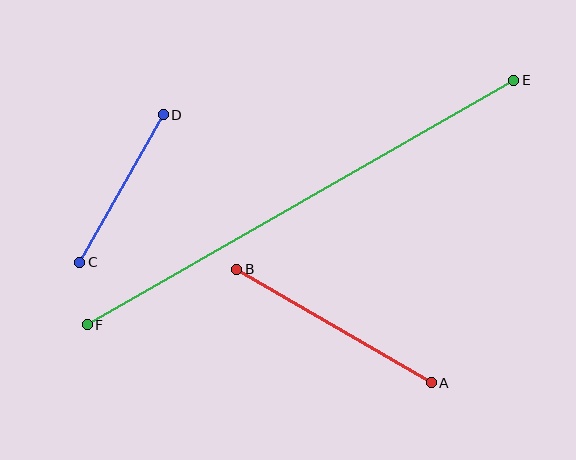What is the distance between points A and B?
The distance is approximately 225 pixels.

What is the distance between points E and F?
The distance is approximately 492 pixels.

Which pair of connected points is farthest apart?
Points E and F are farthest apart.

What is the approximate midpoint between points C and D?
The midpoint is at approximately (121, 188) pixels.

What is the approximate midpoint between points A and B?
The midpoint is at approximately (334, 326) pixels.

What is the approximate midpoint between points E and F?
The midpoint is at approximately (300, 203) pixels.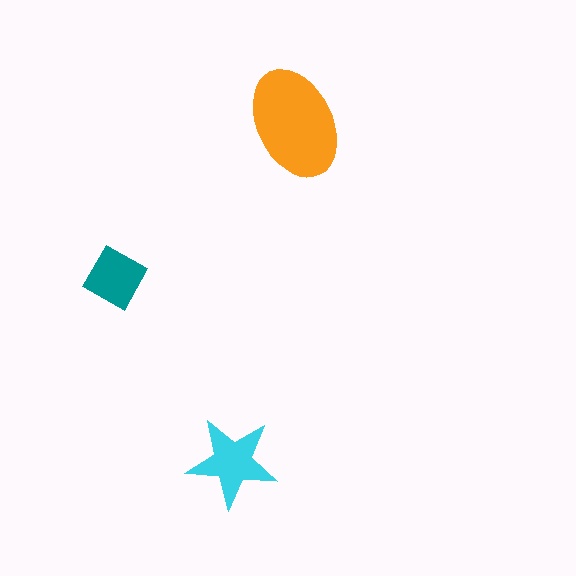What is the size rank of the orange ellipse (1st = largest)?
1st.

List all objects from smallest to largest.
The teal diamond, the cyan star, the orange ellipse.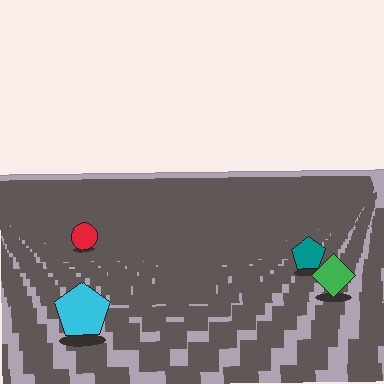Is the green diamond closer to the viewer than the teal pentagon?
Yes. The green diamond is closer — you can tell from the texture gradient: the ground texture is coarser near it.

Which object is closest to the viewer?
The cyan pentagon is closest. The texture marks near it are larger and more spread out.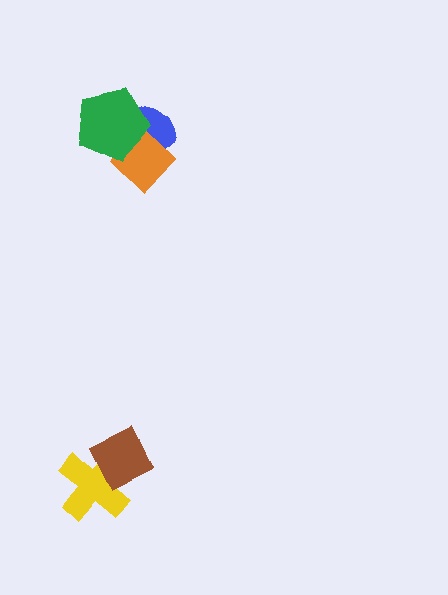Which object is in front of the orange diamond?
The green pentagon is in front of the orange diamond.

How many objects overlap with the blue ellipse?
2 objects overlap with the blue ellipse.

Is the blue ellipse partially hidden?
Yes, it is partially covered by another shape.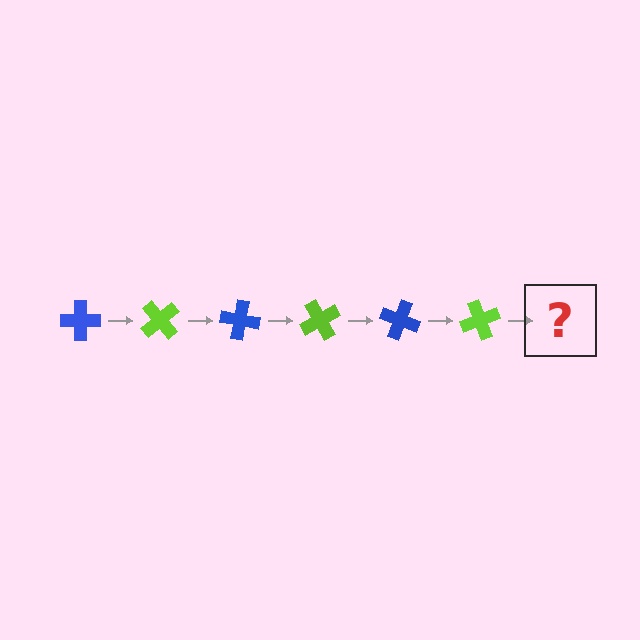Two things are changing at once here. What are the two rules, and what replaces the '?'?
The two rules are that it rotates 50 degrees each step and the color cycles through blue and lime. The '?' should be a blue cross, rotated 300 degrees from the start.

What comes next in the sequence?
The next element should be a blue cross, rotated 300 degrees from the start.